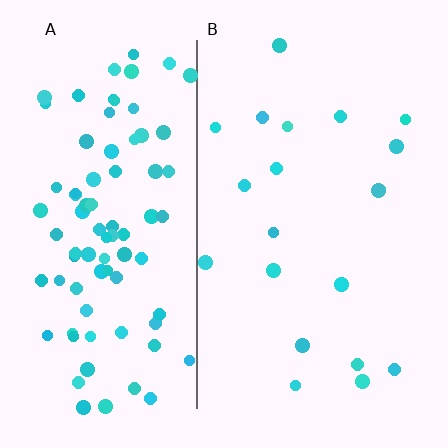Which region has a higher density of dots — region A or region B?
A (the left).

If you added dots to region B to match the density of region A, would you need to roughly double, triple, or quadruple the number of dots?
Approximately quadruple.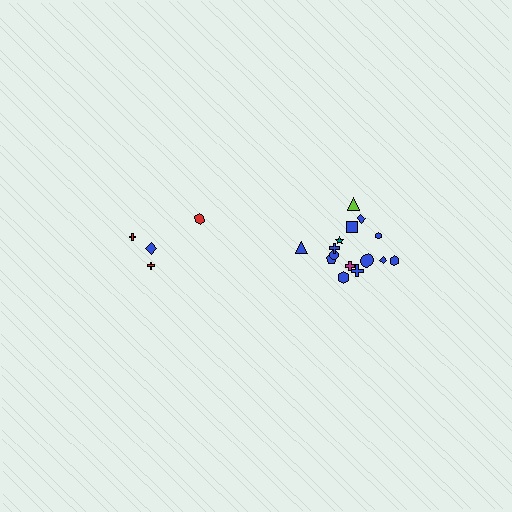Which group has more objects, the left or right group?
The right group.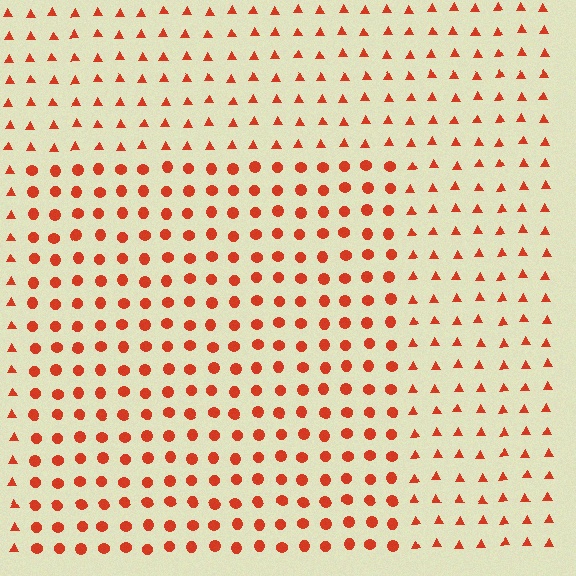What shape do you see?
I see a rectangle.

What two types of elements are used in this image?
The image uses circles inside the rectangle region and triangles outside it.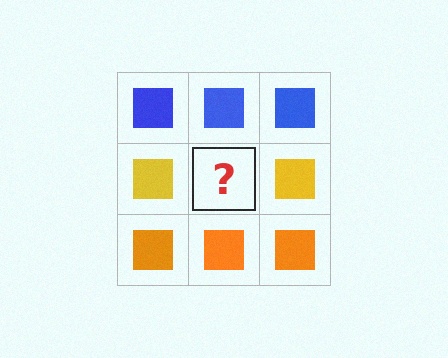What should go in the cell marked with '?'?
The missing cell should contain a yellow square.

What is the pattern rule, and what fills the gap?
The rule is that each row has a consistent color. The gap should be filled with a yellow square.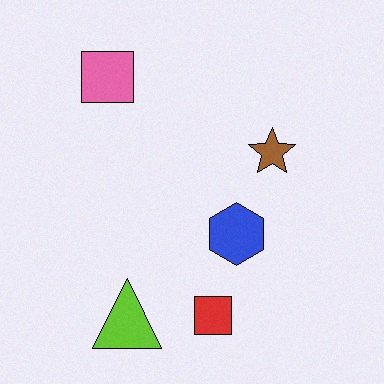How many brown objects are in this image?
There is 1 brown object.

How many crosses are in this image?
There are no crosses.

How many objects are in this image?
There are 5 objects.